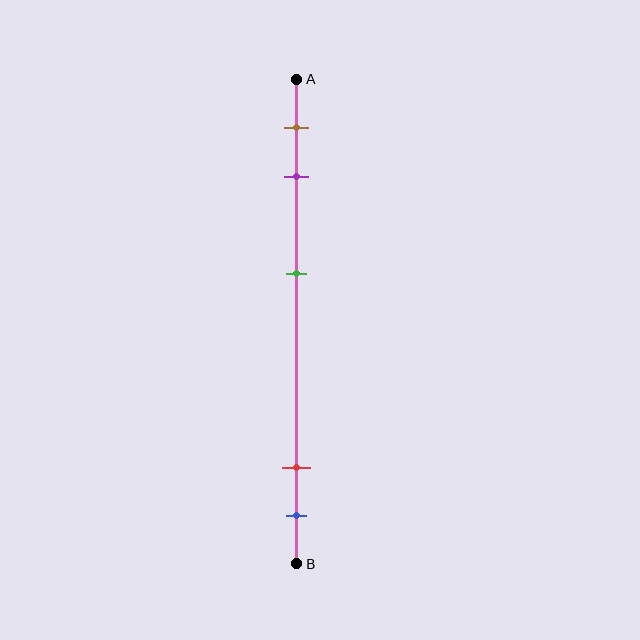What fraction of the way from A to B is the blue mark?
The blue mark is approximately 90% (0.9) of the way from A to B.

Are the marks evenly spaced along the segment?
No, the marks are not evenly spaced.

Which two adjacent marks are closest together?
The red and blue marks are the closest adjacent pair.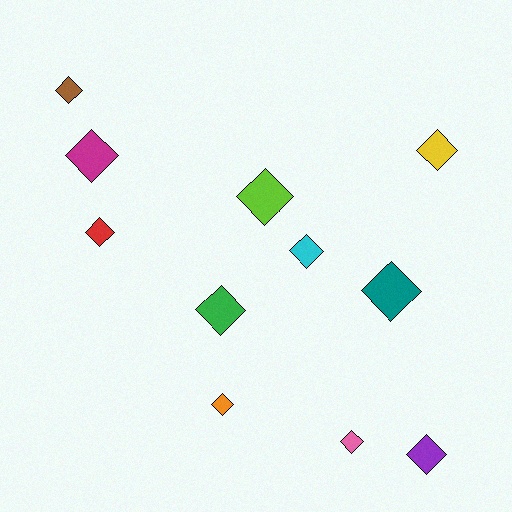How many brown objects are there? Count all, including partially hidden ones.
There is 1 brown object.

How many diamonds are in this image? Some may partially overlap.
There are 11 diamonds.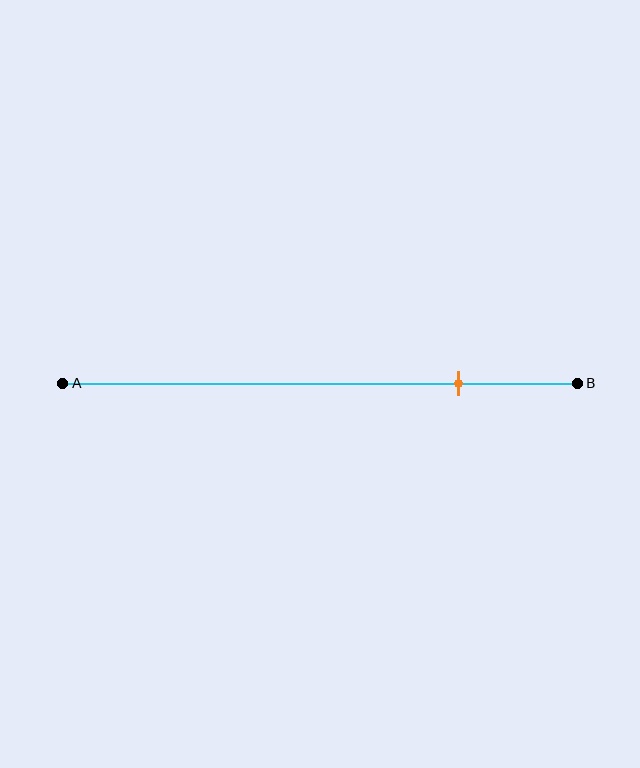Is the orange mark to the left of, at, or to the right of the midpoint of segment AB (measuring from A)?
The orange mark is to the right of the midpoint of segment AB.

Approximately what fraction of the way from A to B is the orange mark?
The orange mark is approximately 75% of the way from A to B.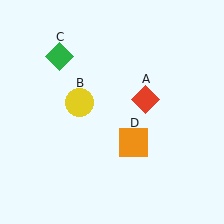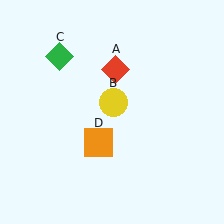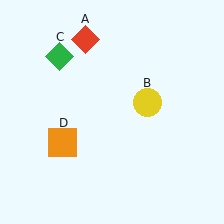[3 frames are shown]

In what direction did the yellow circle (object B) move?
The yellow circle (object B) moved right.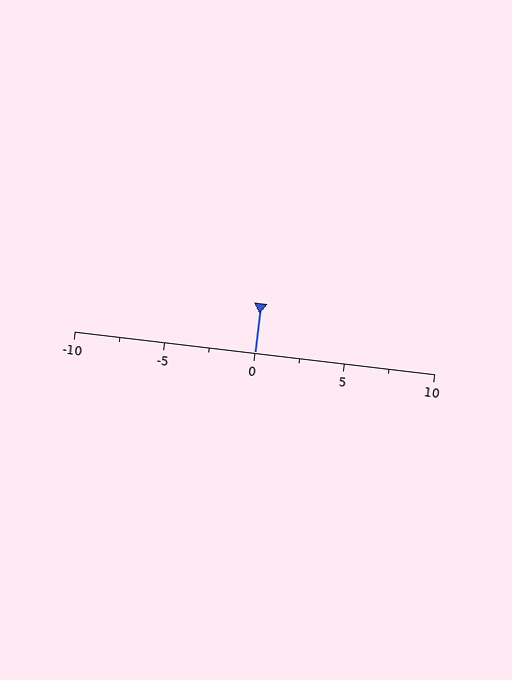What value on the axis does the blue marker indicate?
The marker indicates approximately 0.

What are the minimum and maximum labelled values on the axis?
The axis runs from -10 to 10.